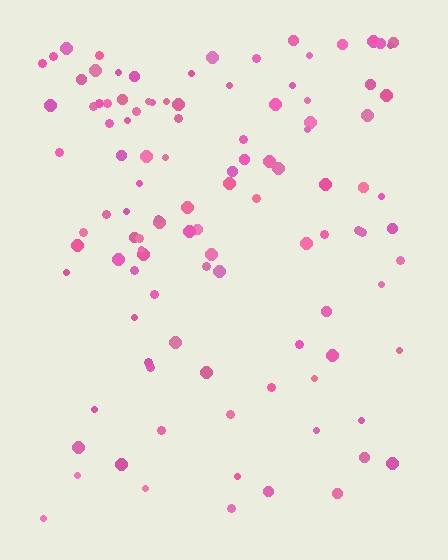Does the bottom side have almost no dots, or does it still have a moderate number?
Still a moderate number, just noticeably fewer than the top.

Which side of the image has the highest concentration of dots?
The top.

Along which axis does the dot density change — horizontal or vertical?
Vertical.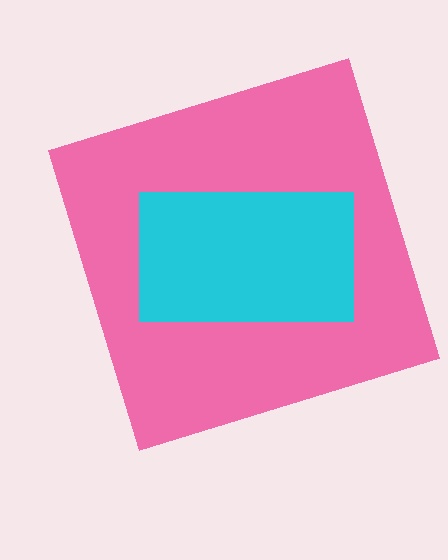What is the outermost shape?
The pink square.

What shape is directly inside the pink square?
The cyan rectangle.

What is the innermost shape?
The cyan rectangle.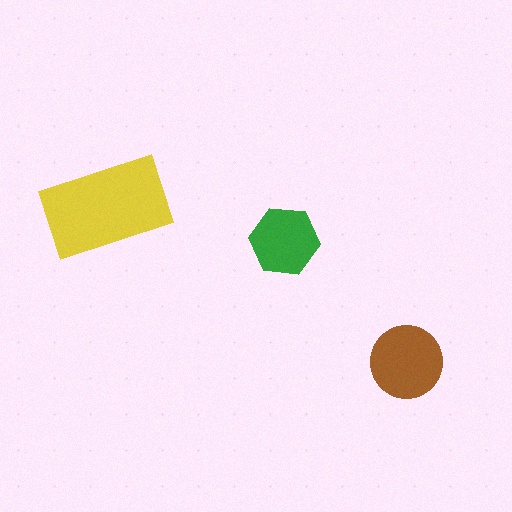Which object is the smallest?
The green hexagon.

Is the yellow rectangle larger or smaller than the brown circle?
Larger.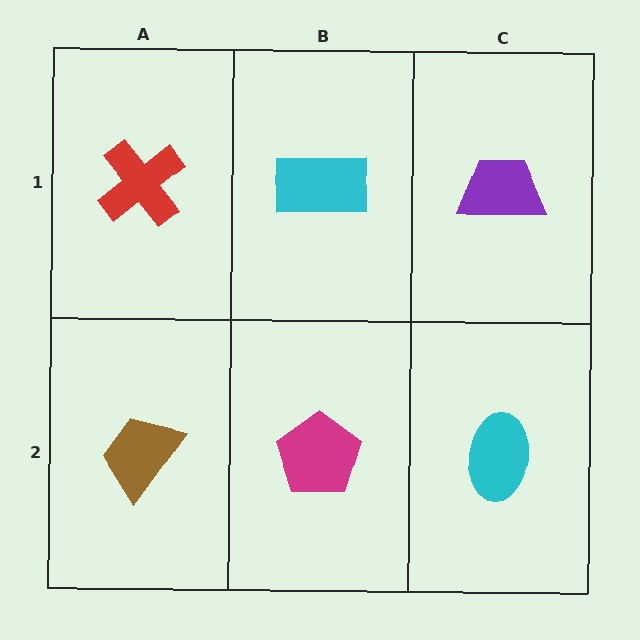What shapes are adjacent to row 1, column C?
A cyan ellipse (row 2, column C), a cyan rectangle (row 1, column B).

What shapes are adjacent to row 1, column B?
A magenta pentagon (row 2, column B), a red cross (row 1, column A), a purple trapezoid (row 1, column C).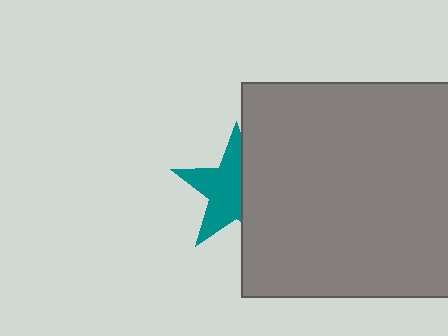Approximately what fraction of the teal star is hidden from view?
Roughly 41% of the teal star is hidden behind the gray square.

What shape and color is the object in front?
The object in front is a gray square.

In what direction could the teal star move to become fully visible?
The teal star could move left. That would shift it out from behind the gray square entirely.